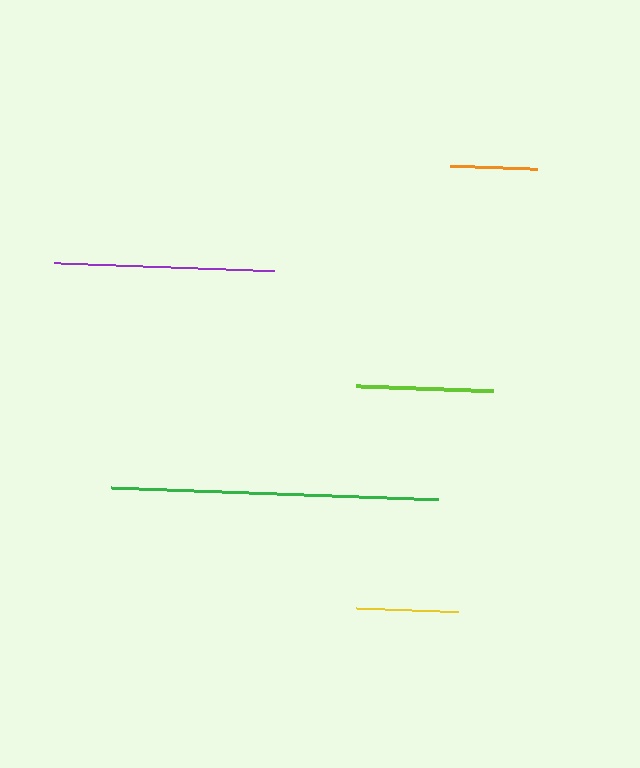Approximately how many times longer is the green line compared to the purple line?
The green line is approximately 1.5 times the length of the purple line.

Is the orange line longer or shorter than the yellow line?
The yellow line is longer than the orange line.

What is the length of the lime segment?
The lime segment is approximately 137 pixels long.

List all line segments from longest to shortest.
From longest to shortest: green, purple, lime, yellow, orange.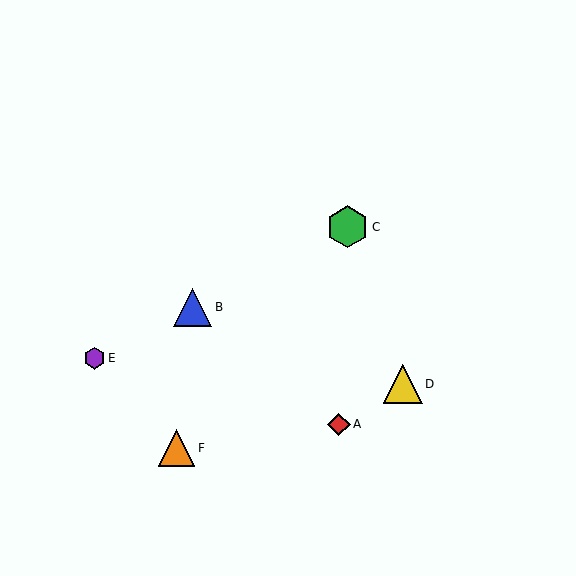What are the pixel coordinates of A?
Object A is at (339, 424).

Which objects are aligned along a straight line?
Objects B, C, E are aligned along a straight line.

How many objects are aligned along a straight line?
3 objects (B, C, E) are aligned along a straight line.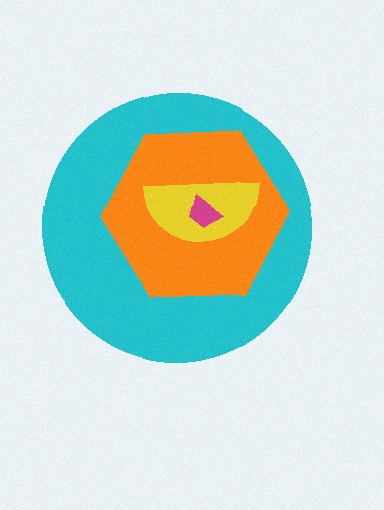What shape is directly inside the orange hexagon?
The yellow semicircle.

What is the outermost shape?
The cyan circle.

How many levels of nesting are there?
4.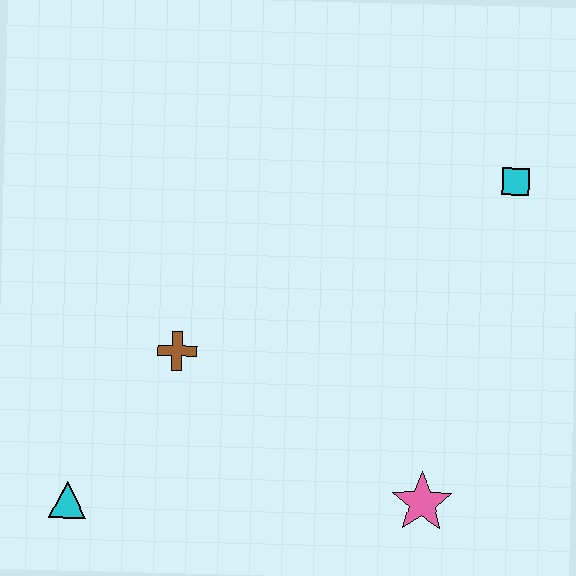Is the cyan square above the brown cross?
Yes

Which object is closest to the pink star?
The brown cross is closest to the pink star.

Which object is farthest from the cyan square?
The cyan triangle is farthest from the cyan square.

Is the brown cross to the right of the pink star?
No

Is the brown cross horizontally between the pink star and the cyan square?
No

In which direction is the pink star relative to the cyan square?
The pink star is below the cyan square.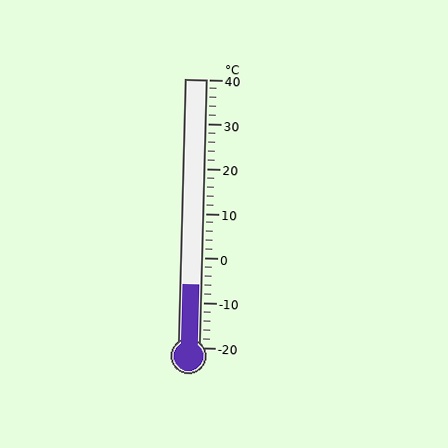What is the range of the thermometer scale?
The thermometer scale ranges from -20°C to 40°C.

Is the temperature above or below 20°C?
The temperature is below 20°C.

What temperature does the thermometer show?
The thermometer shows approximately -6°C.